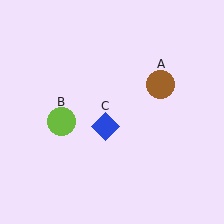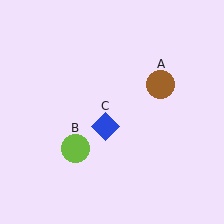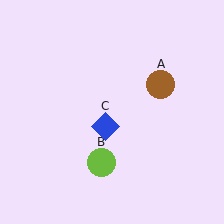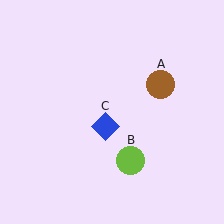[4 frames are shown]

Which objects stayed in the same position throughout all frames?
Brown circle (object A) and blue diamond (object C) remained stationary.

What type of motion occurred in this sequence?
The lime circle (object B) rotated counterclockwise around the center of the scene.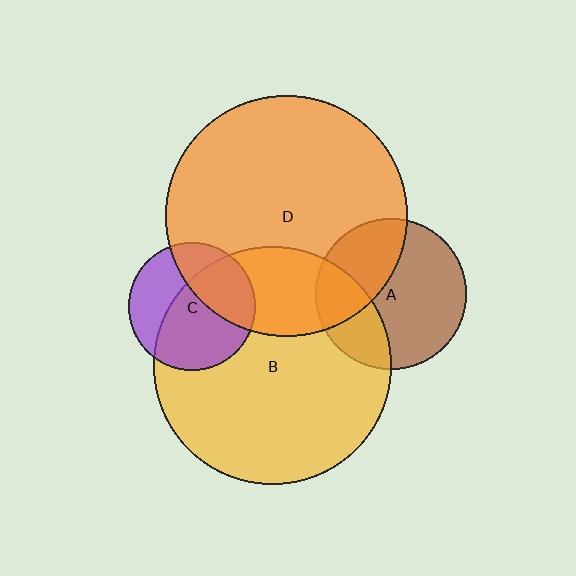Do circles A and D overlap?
Yes.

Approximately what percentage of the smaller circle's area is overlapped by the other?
Approximately 35%.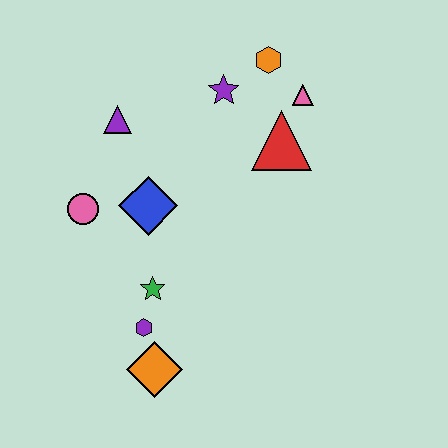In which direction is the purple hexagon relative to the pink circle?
The purple hexagon is below the pink circle.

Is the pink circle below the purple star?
Yes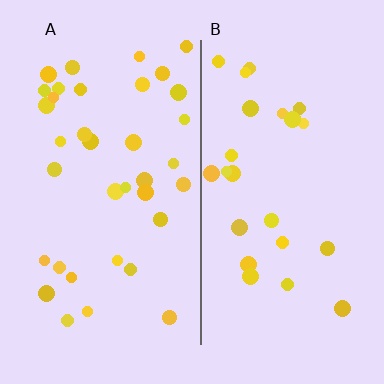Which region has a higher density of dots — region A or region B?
A (the left).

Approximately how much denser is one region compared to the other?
Approximately 1.5× — region A over region B.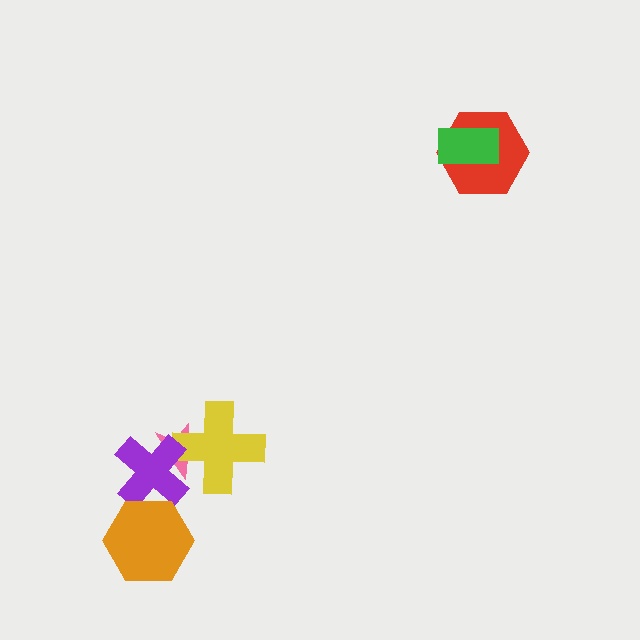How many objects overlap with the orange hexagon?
1 object overlaps with the orange hexagon.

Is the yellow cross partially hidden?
Yes, it is partially covered by another shape.